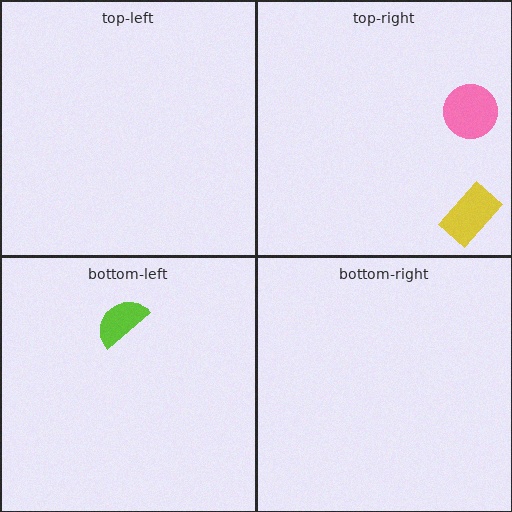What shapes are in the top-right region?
The yellow rectangle, the pink circle.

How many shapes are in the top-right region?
2.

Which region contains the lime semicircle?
The bottom-left region.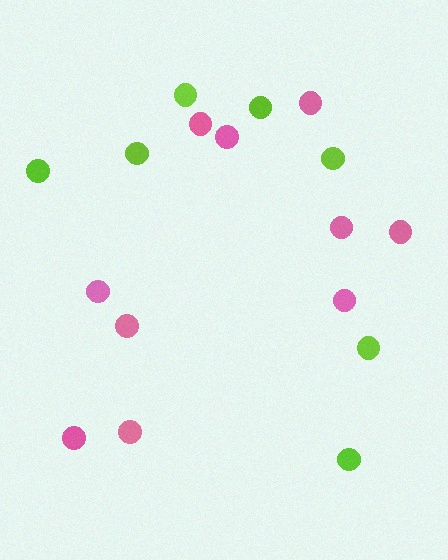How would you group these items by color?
There are 2 groups: one group of pink circles (10) and one group of lime circles (7).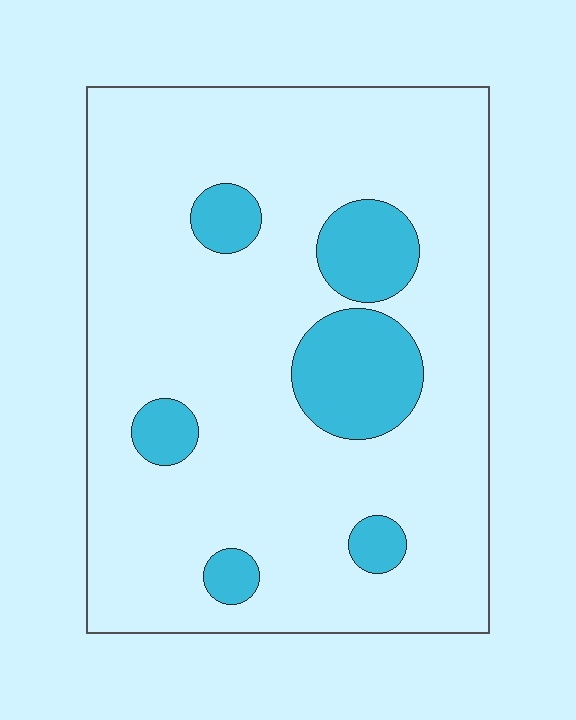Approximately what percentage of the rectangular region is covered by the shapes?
Approximately 15%.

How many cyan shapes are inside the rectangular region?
6.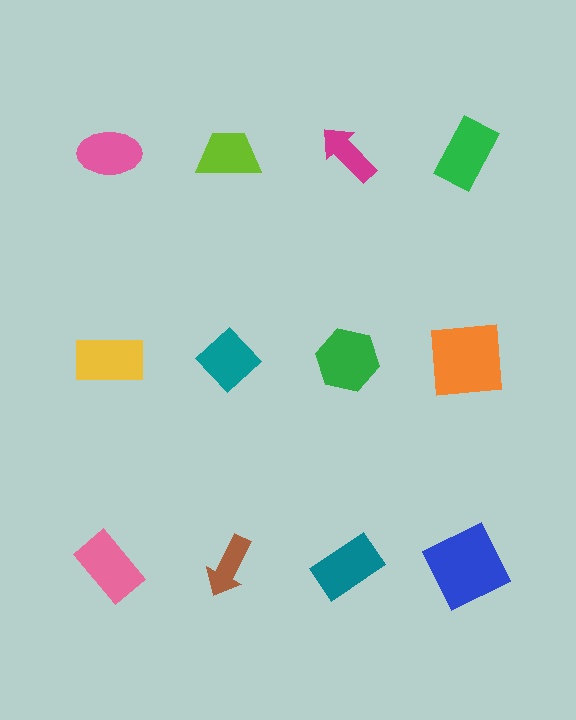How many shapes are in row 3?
4 shapes.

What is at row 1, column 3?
A magenta arrow.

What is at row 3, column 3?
A teal rectangle.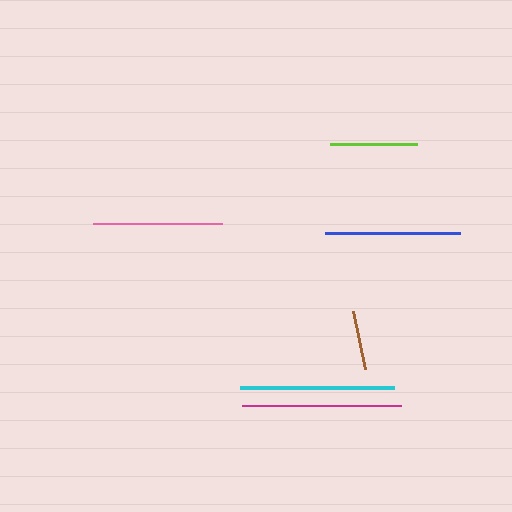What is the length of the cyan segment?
The cyan segment is approximately 154 pixels long.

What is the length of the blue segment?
The blue segment is approximately 135 pixels long.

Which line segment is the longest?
The magenta line is the longest at approximately 159 pixels.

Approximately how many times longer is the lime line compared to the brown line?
The lime line is approximately 1.4 times the length of the brown line.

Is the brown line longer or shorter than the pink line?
The pink line is longer than the brown line.